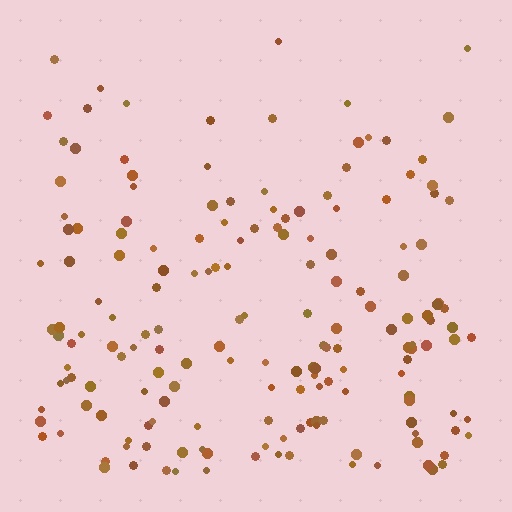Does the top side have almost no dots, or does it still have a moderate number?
Still a moderate number, just noticeably fewer than the bottom.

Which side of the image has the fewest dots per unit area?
The top.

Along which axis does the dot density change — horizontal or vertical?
Vertical.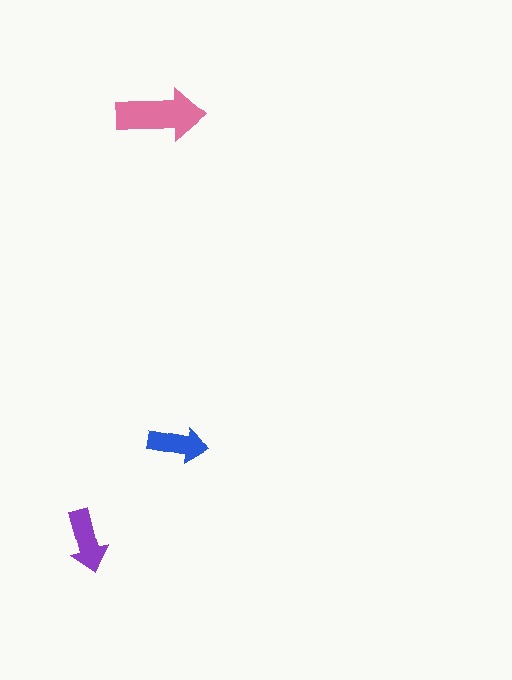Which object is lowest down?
The purple arrow is bottommost.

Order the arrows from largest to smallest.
the pink one, the purple one, the blue one.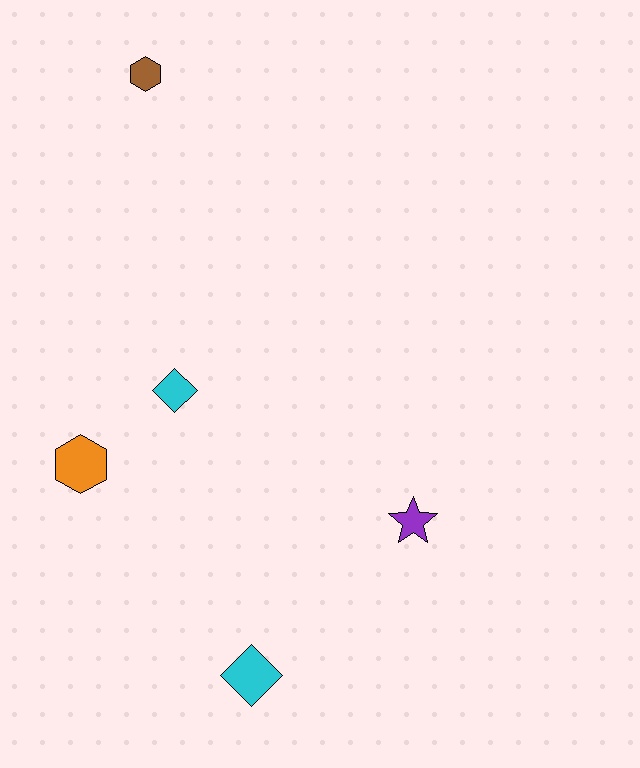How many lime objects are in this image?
There are no lime objects.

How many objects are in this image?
There are 5 objects.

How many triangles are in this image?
There are no triangles.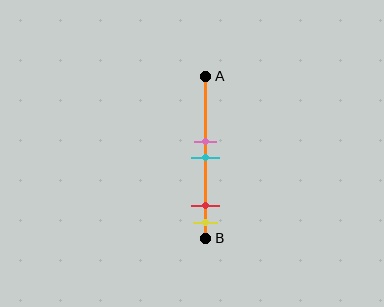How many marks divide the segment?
There are 4 marks dividing the segment.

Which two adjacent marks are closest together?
The pink and cyan marks are the closest adjacent pair.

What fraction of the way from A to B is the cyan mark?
The cyan mark is approximately 50% (0.5) of the way from A to B.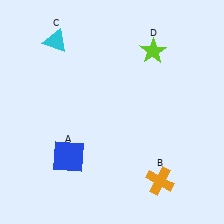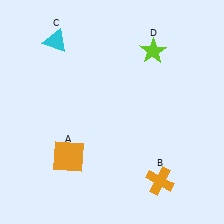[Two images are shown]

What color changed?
The square (A) changed from blue in Image 1 to orange in Image 2.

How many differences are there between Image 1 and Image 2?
There is 1 difference between the two images.